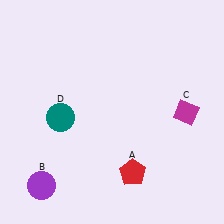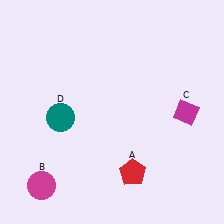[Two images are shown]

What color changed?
The circle (B) changed from purple in Image 1 to magenta in Image 2.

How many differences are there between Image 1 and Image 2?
There is 1 difference between the two images.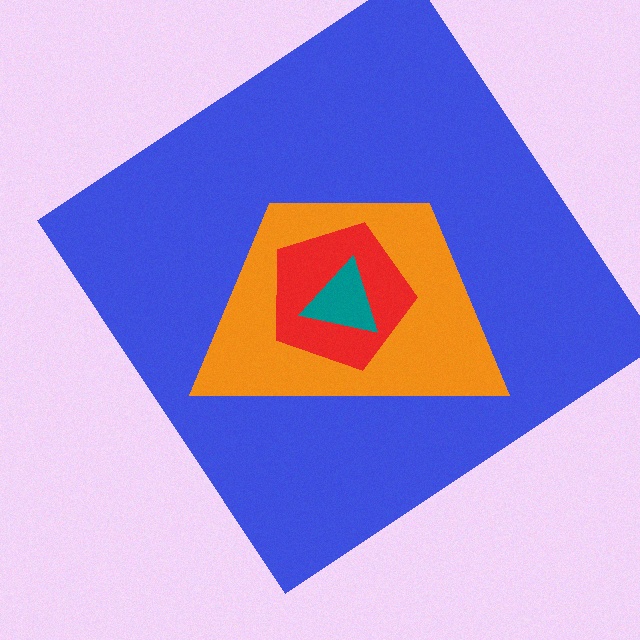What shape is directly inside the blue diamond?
The orange trapezoid.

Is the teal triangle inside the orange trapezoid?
Yes.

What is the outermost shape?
The blue diamond.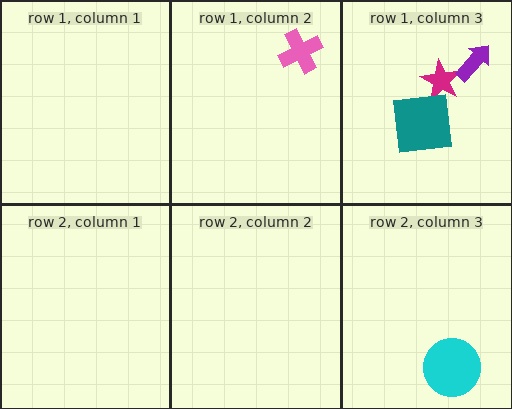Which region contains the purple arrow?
The row 1, column 3 region.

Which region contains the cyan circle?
The row 2, column 3 region.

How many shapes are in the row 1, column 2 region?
1.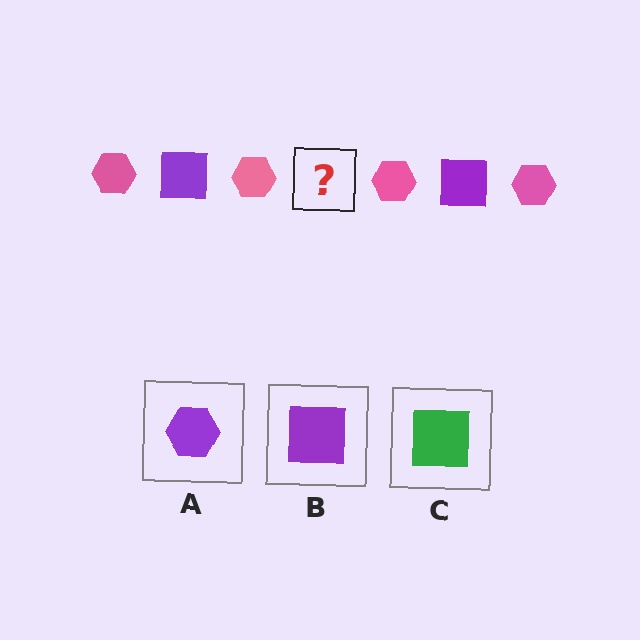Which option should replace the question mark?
Option B.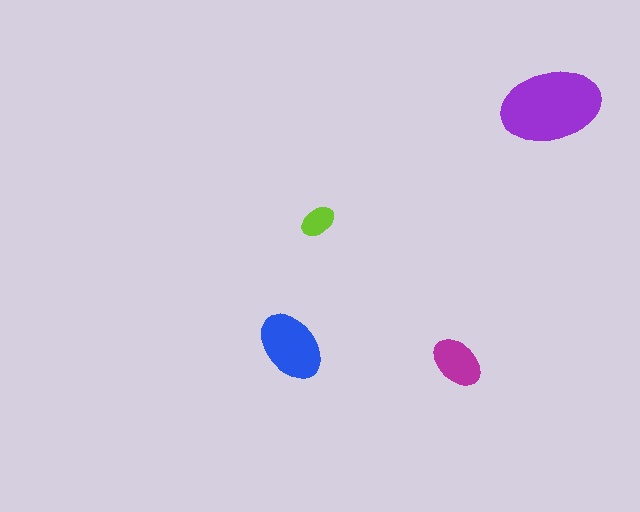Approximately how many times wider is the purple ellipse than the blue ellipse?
About 1.5 times wider.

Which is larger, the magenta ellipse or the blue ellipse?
The blue one.